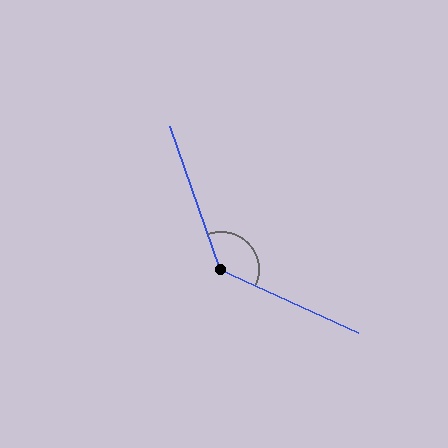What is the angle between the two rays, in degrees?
Approximately 134 degrees.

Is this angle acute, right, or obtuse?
It is obtuse.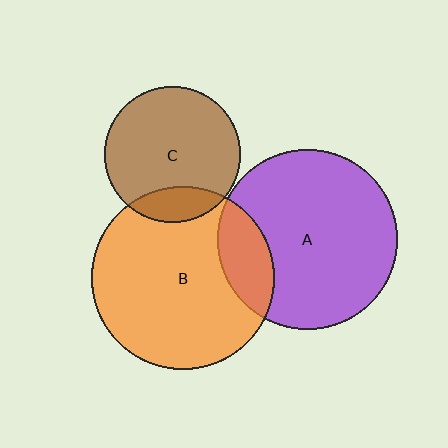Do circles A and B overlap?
Yes.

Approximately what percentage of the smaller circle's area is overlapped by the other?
Approximately 15%.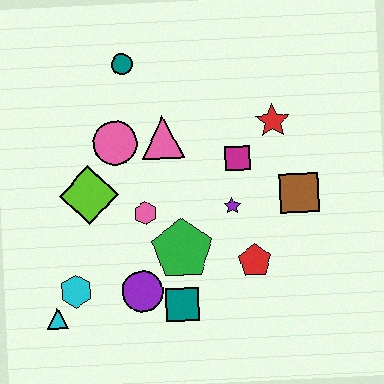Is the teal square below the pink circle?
Yes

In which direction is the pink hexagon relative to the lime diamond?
The pink hexagon is to the right of the lime diamond.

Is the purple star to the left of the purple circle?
No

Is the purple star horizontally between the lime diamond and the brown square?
Yes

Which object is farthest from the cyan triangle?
The red star is farthest from the cyan triangle.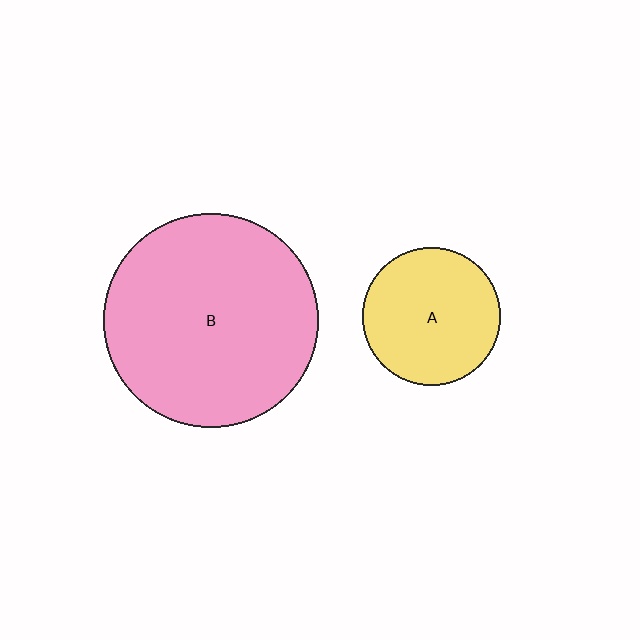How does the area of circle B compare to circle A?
Approximately 2.4 times.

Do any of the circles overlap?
No, none of the circles overlap.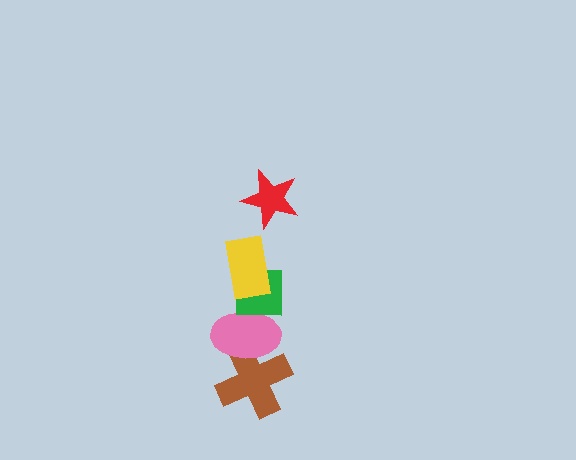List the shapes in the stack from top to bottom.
From top to bottom: the red star, the yellow rectangle, the green square, the pink ellipse, the brown cross.